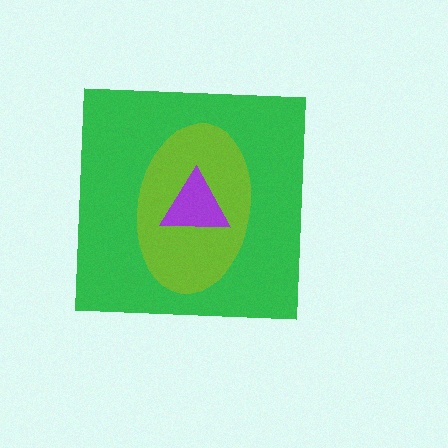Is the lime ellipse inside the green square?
Yes.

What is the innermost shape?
The purple triangle.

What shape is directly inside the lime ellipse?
The purple triangle.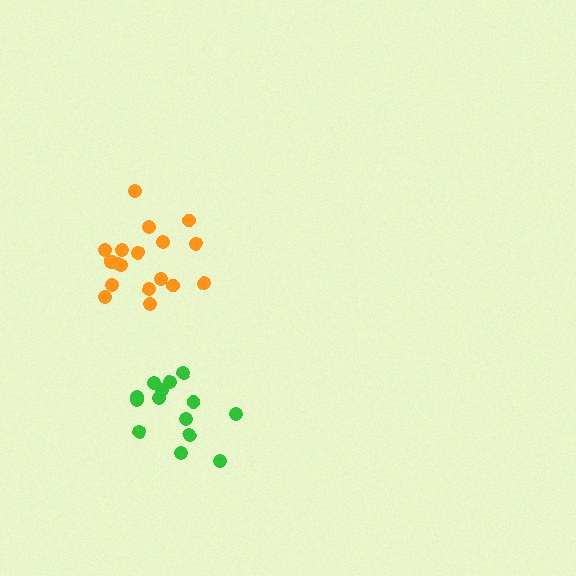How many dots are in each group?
Group 1: 14 dots, Group 2: 19 dots (33 total).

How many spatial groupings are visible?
There are 2 spatial groupings.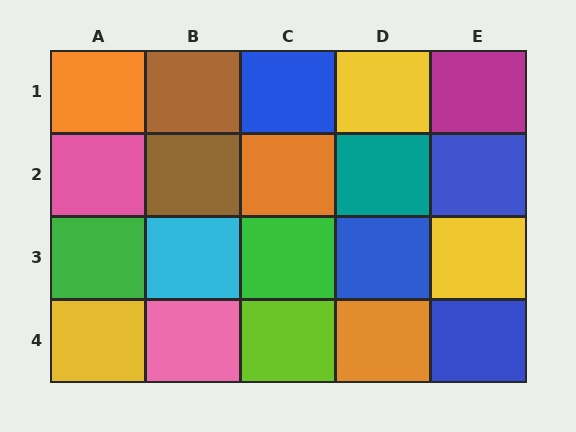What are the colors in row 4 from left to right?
Yellow, pink, lime, orange, blue.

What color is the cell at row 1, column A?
Orange.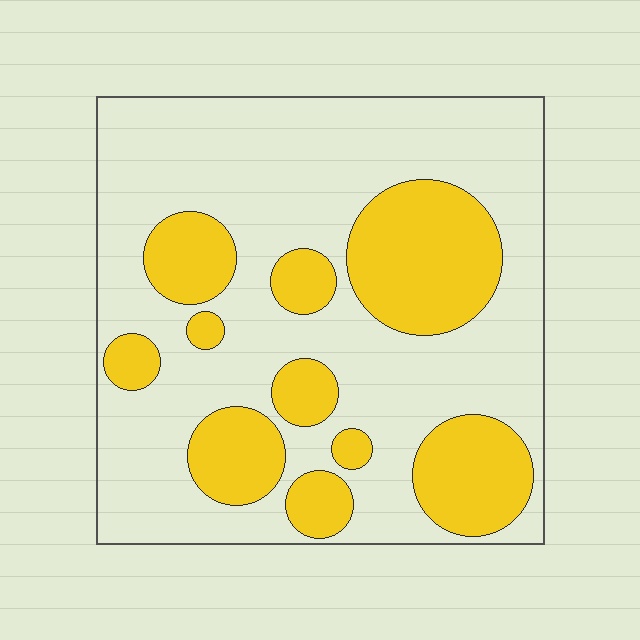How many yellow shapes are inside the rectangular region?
10.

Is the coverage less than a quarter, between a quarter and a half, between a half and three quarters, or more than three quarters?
Between a quarter and a half.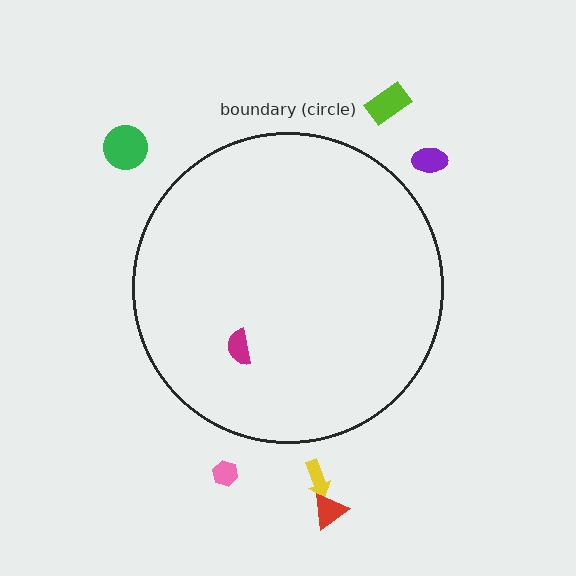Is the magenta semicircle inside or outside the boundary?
Inside.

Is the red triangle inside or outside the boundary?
Outside.